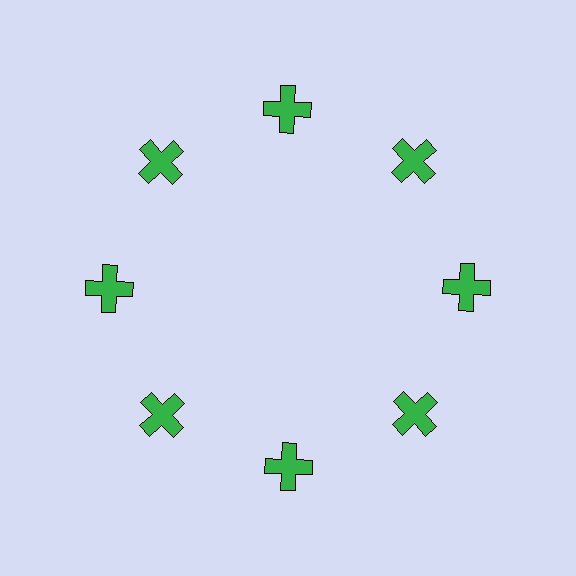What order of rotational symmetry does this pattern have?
This pattern has 8-fold rotational symmetry.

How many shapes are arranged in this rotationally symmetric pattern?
There are 8 shapes, arranged in 8 groups of 1.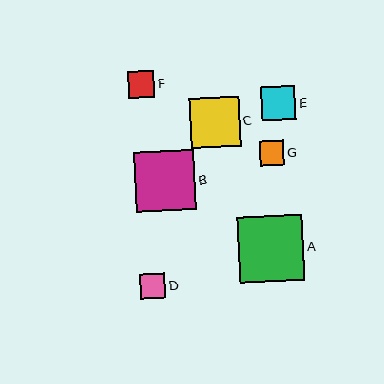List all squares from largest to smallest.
From largest to smallest: A, B, C, E, F, D, G.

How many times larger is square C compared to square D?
Square C is approximately 2.0 times the size of square D.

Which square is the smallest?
Square G is the smallest with a size of approximately 24 pixels.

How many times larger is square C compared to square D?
Square C is approximately 2.0 times the size of square D.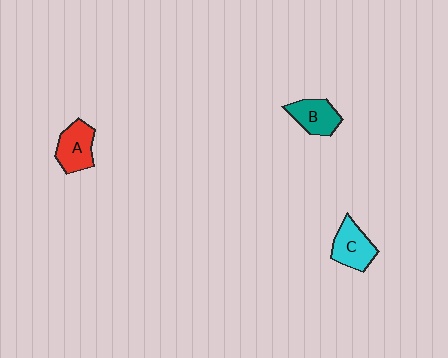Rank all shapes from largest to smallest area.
From largest to smallest: A (red), C (cyan), B (teal).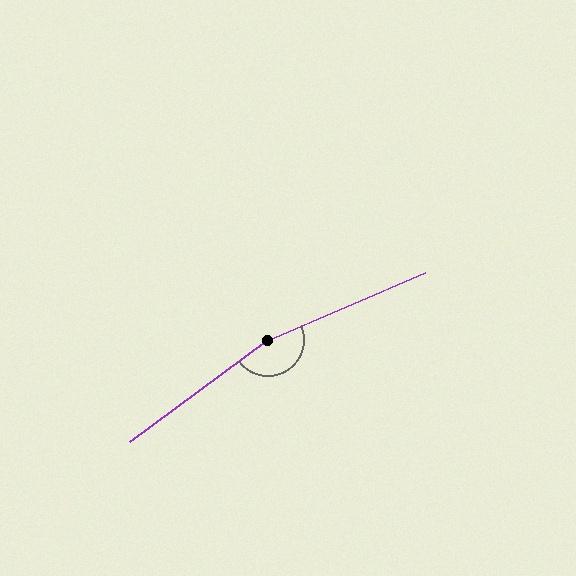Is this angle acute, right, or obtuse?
It is obtuse.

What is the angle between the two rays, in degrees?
Approximately 167 degrees.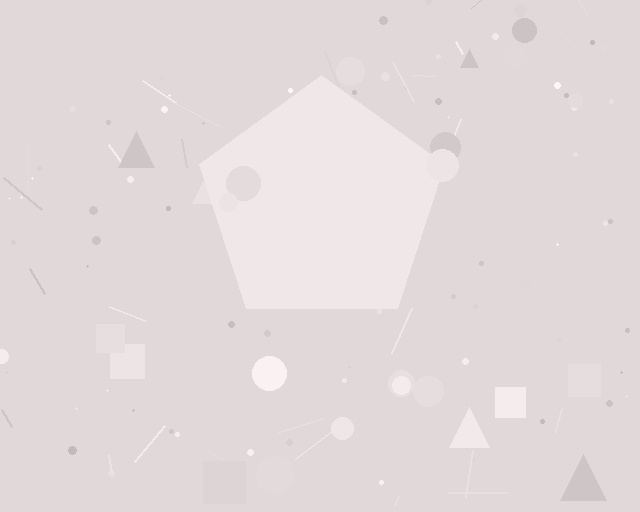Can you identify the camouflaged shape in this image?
The camouflaged shape is a pentagon.